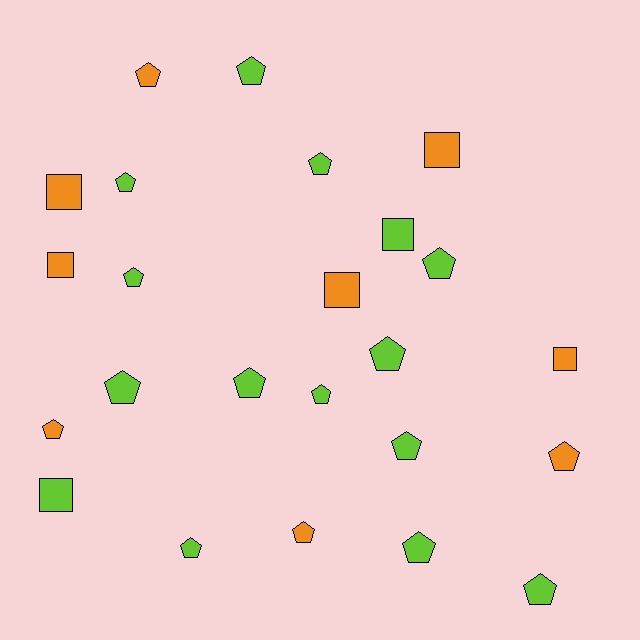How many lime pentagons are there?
There are 13 lime pentagons.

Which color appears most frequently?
Lime, with 15 objects.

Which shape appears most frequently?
Pentagon, with 17 objects.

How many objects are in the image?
There are 24 objects.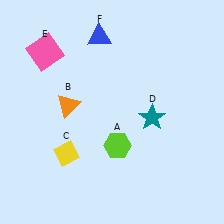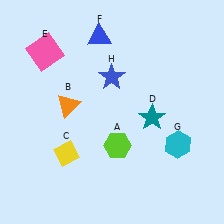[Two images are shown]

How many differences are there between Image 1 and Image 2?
There are 2 differences between the two images.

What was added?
A cyan hexagon (G), a blue star (H) were added in Image 2.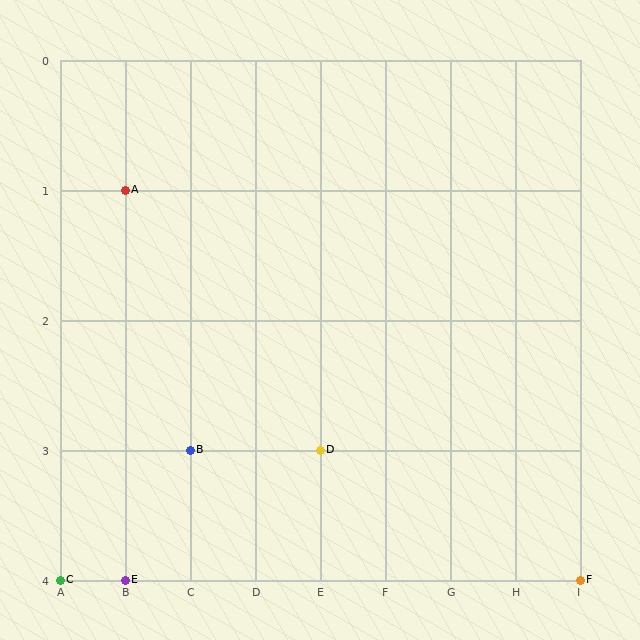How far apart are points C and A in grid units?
Points C and A are 1 column and 3 rows apart (about 3.2 grid units diagonally).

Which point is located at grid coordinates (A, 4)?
Point C is at (A, 4).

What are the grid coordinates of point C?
Point C is at grid coordinates (A, 4).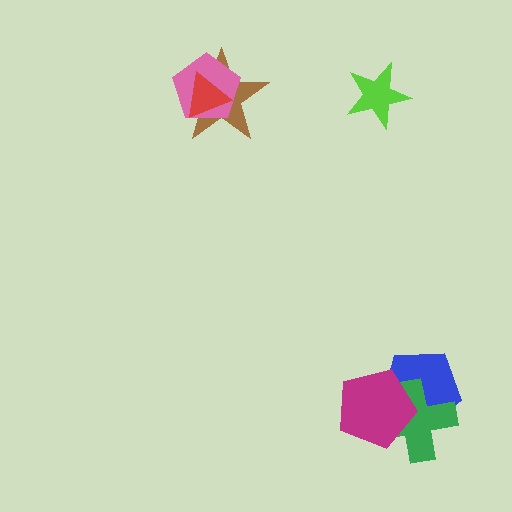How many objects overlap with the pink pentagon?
2 objects overlap with the pink pentagon.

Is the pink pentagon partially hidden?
Yes, it is partially covered by another shape.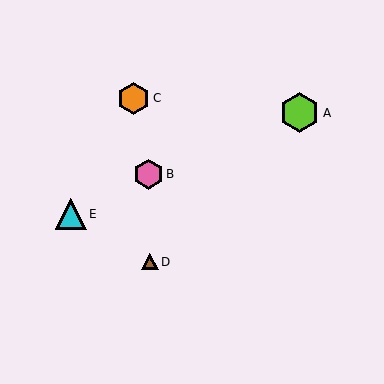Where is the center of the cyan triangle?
The center of the cyan triangle is at (71, 214).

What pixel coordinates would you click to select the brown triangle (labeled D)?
Click at (150, 262) to select the brown triangle D.